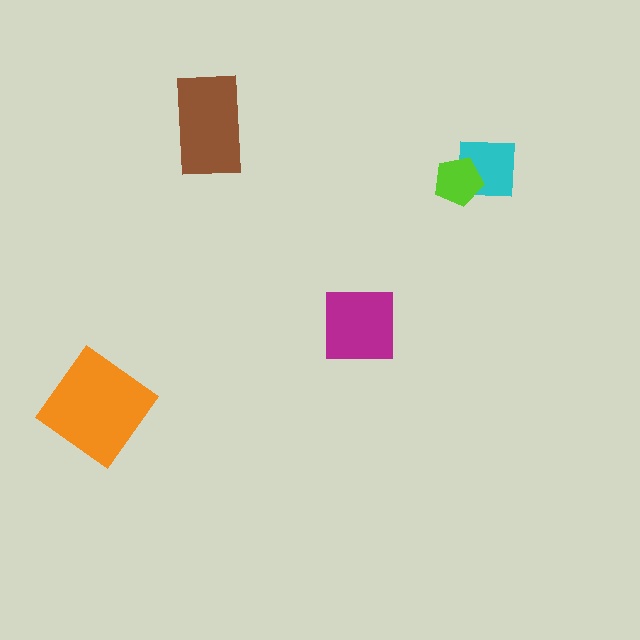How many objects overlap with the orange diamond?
0 objects overlap with the orange diamond.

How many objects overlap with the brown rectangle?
0 objects overlap with the brown rectangle.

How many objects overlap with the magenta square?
0 objects overlap with the magenta square.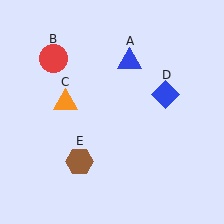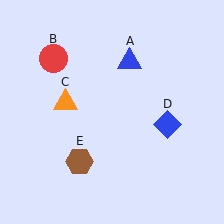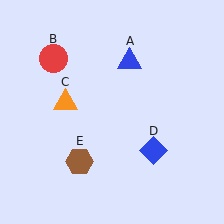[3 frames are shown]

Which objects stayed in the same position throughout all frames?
Blue triangle (object A) and red circle (object B) and orange triangle (object C) and brown hexagon (object E) remained stationary.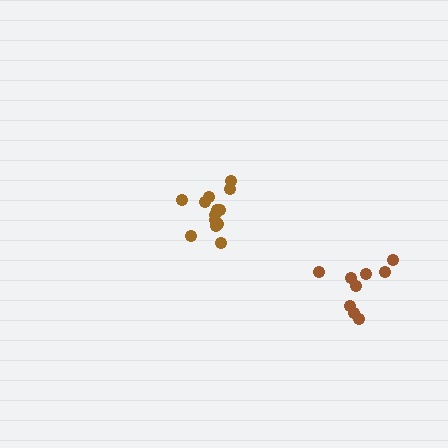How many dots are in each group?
Group 1: 13 dots, Group 2: 9 dots (22 total).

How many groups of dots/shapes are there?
There are 2 groups.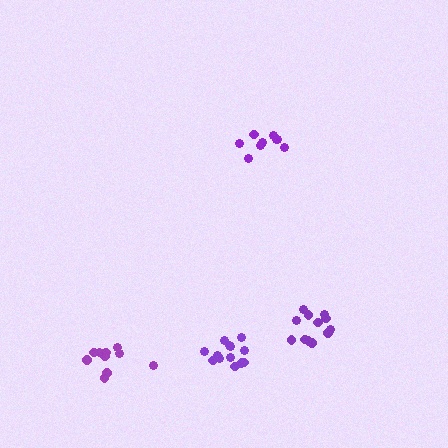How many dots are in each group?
Group 1: 9 dots, Group 2: 13 dots, Group 3: 12 dots, Group 4: 10 dots (44 total).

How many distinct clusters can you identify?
There are 4 distinct clusters.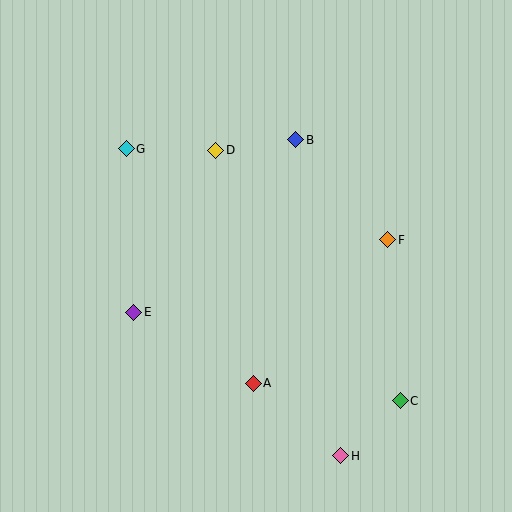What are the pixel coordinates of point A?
Point A is at (253, 383).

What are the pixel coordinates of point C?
Point C is at (400, 401).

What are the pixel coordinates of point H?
Point H is at (341, 456).